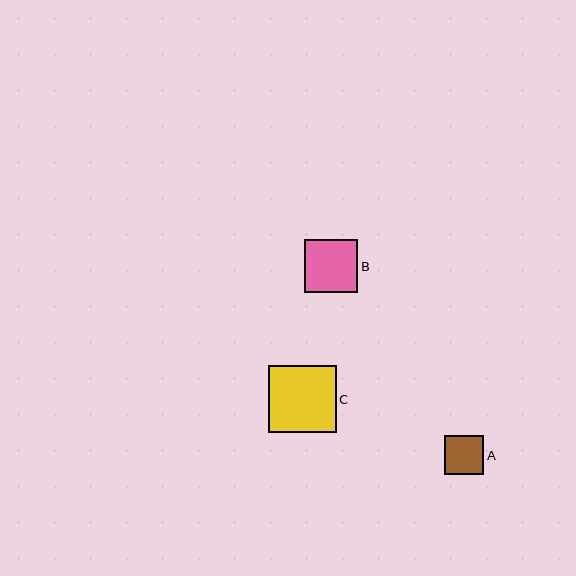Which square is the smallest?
Square A is the smallest with a size of approximately 39 pixels.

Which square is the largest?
Square C is the largest with a size of approximately 67 pixels.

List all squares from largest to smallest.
From largest to smallest: C, B, A.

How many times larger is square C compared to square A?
Square C is approximately 1.7 times the size of square A.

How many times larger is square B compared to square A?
Square B is approximately 1.3 times the size of square A.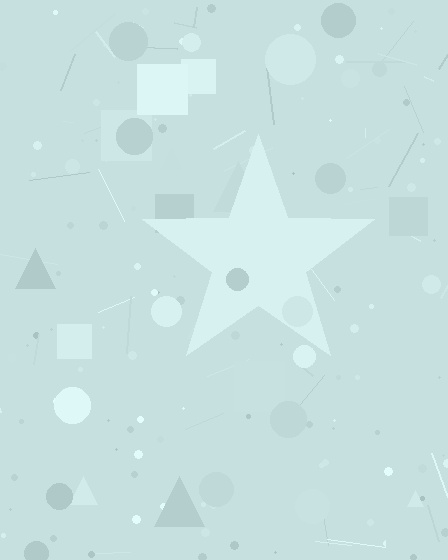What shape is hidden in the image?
A star is hidden in the image.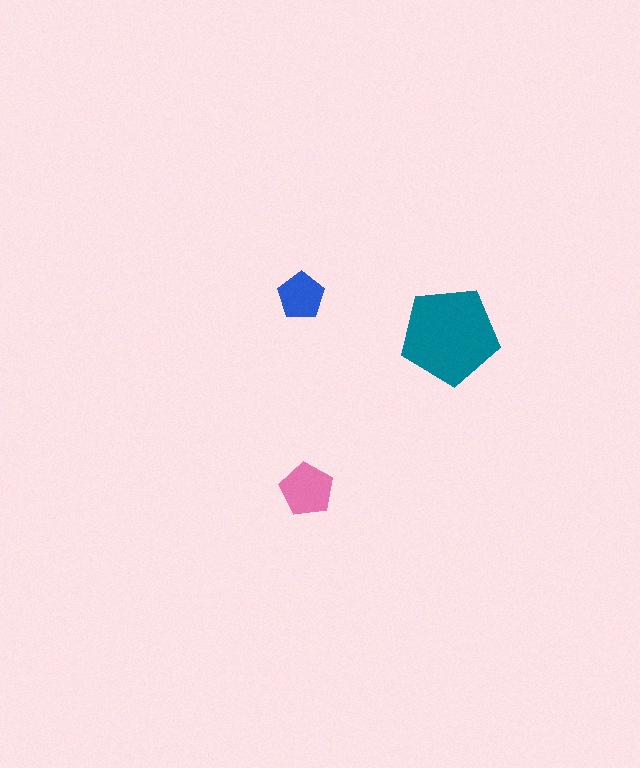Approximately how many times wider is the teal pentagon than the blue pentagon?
About 2 times wider.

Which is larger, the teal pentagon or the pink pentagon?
The teal one.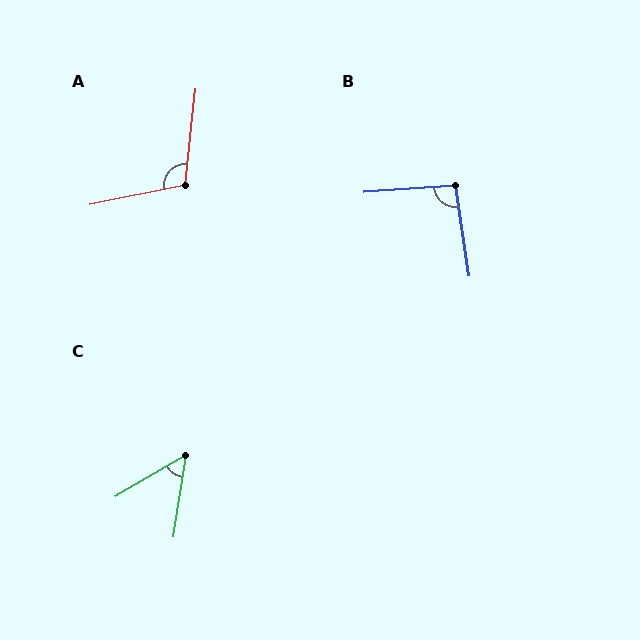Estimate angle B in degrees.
Approximately 94 degrees.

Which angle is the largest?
A, at approximately 108 degrees.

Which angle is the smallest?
C, at approximately 51 degrees.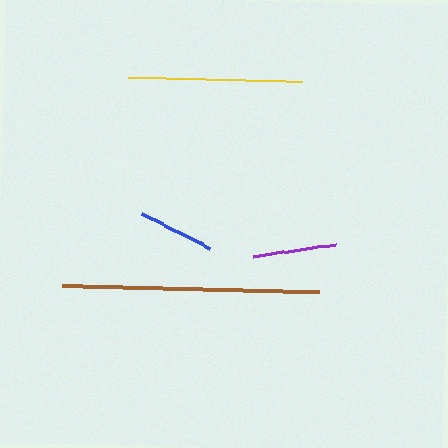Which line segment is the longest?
The brown line is the longest at approximately 257 pixels.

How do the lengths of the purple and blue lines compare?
The purple and blue lines are approximately the same length.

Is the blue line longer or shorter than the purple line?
The purple line is longer than the blue line.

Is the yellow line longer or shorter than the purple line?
The yellow line is longer than the purple line.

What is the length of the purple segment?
The purple segment is approximately 83 pixels long.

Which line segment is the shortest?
The blue line is the shortest at approximately 77 pixels.